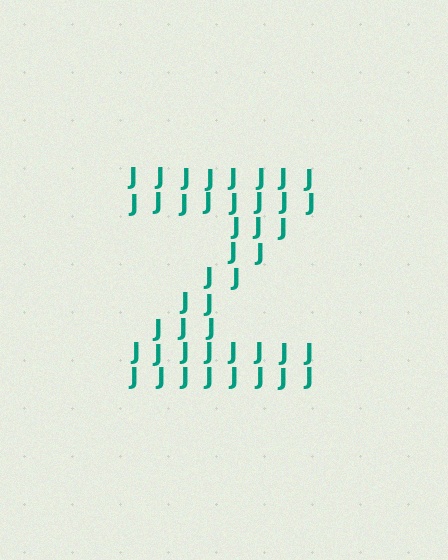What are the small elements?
The small elements are letter J's.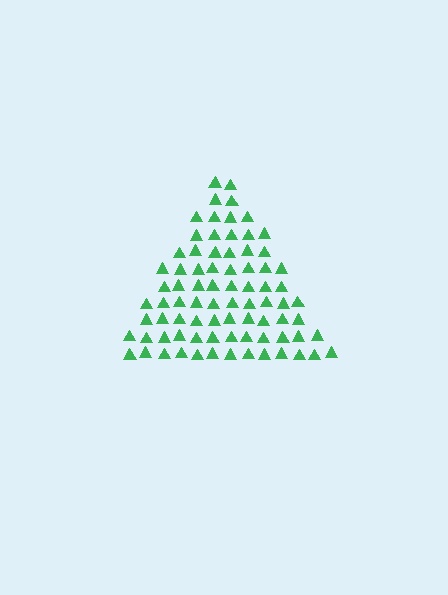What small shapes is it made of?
It is made of small triangles.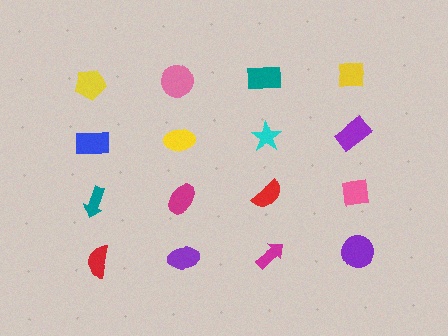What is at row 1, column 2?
A pink circle.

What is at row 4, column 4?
A purple circle.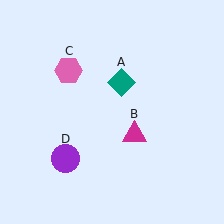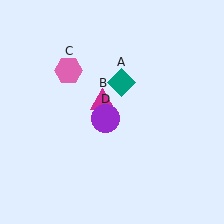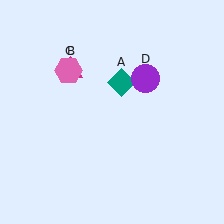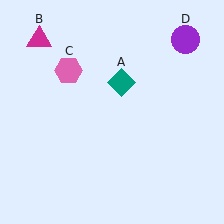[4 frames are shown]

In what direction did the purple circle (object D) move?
The purple circle (object D) moved up and to the right.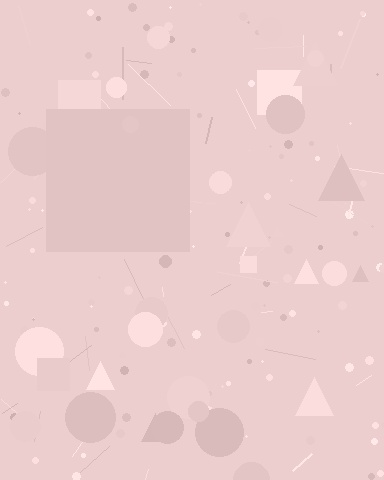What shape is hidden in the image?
A square is hidden in the image.